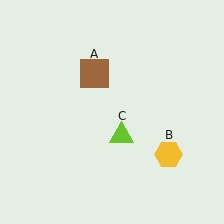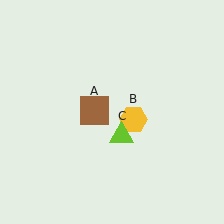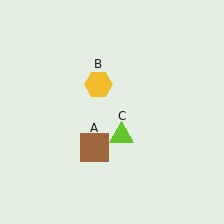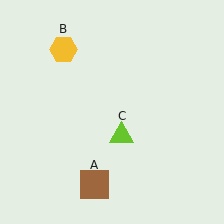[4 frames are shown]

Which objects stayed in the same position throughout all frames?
Lime triangle (object C) remained stationary.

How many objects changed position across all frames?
2 objects changed position: brown square (object A), yellow hexagon (object B).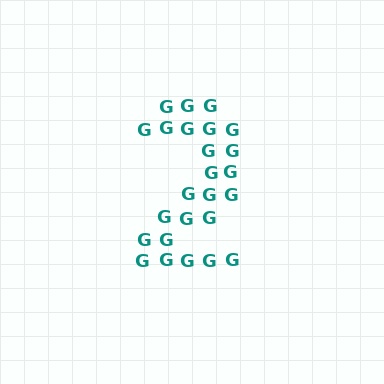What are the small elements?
The small elements are letter G's.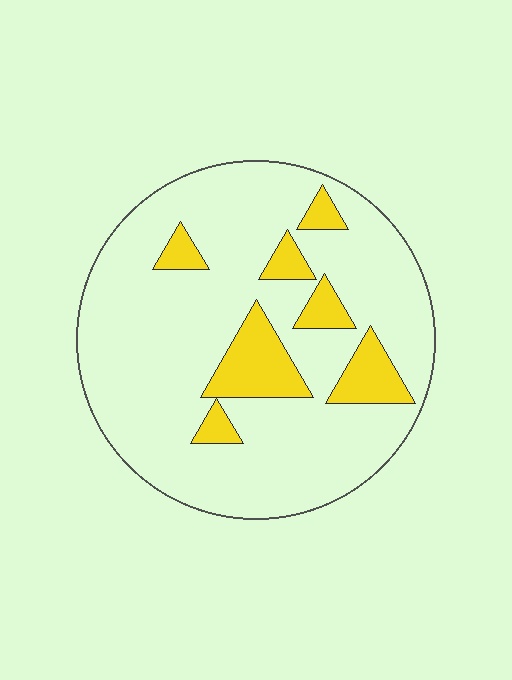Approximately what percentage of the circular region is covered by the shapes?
Approximately 15%.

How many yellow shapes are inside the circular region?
7.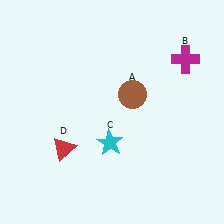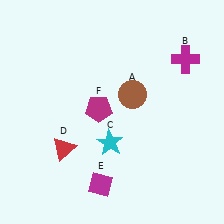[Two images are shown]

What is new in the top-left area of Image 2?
A magenta pentagon (F) was added in the top-left area of Image 2.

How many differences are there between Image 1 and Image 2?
There are 2 differences between the two images.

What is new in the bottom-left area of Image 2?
A magenta diamond (E) was added in the bottom-left area of Image 2.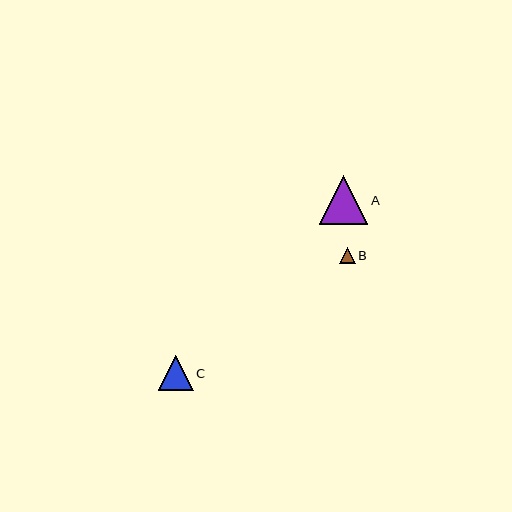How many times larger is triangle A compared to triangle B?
Triangle A is approximately 3.0 times the size of triangle B.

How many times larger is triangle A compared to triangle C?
Triangle A is approximately 1.4 times the size of triangle C.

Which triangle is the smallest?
Triangle B is the smallest with a size of approximately 16 pixels.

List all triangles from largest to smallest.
From largest to smallest: A, C, B.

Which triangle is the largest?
Triangle A is the largest with a size of approximately 48 pixels.